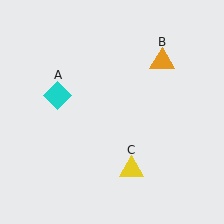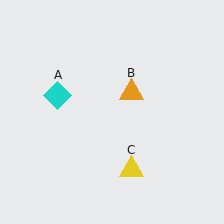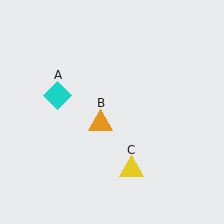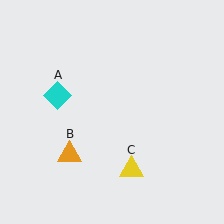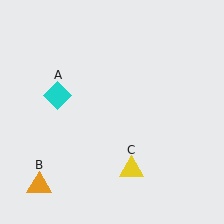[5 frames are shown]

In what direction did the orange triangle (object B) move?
The orange triangle (object B) moved down and to the left.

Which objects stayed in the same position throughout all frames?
Cyan diamond (object A) and yellow triangle (object C) remained stationary.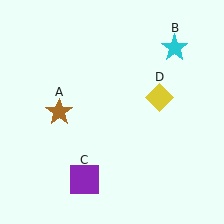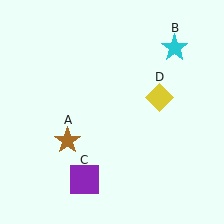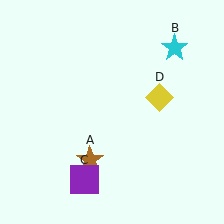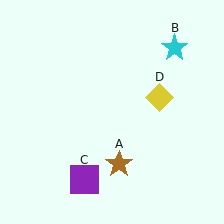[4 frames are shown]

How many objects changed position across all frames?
1 object changed position: brown star (object A).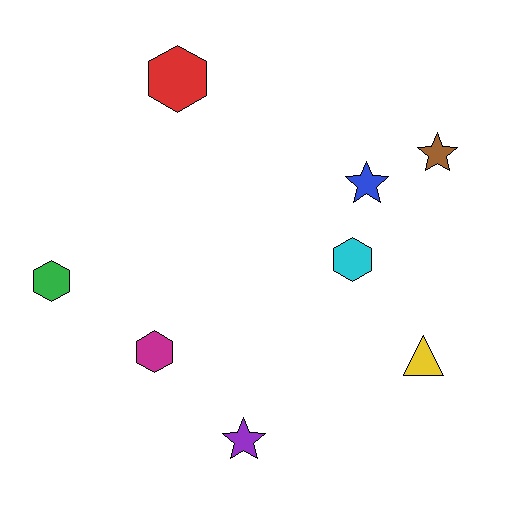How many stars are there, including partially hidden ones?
There are 3 stars.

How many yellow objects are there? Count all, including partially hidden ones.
There is 1 yellow object.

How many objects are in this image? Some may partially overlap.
There are 8 objects.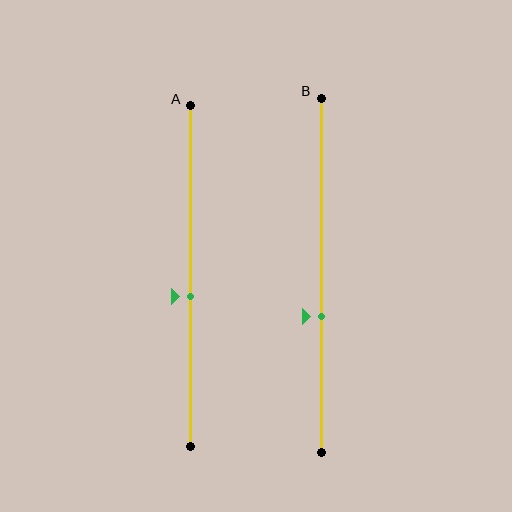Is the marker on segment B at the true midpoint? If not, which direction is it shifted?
No, the marker on segment B is shifted downward by about 12% of the segment length.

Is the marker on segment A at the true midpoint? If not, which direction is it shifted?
No, the marker on segment A is shifted downward by about 6% of the segment length.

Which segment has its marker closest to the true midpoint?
Segment A has its marker closest to the true midpoint.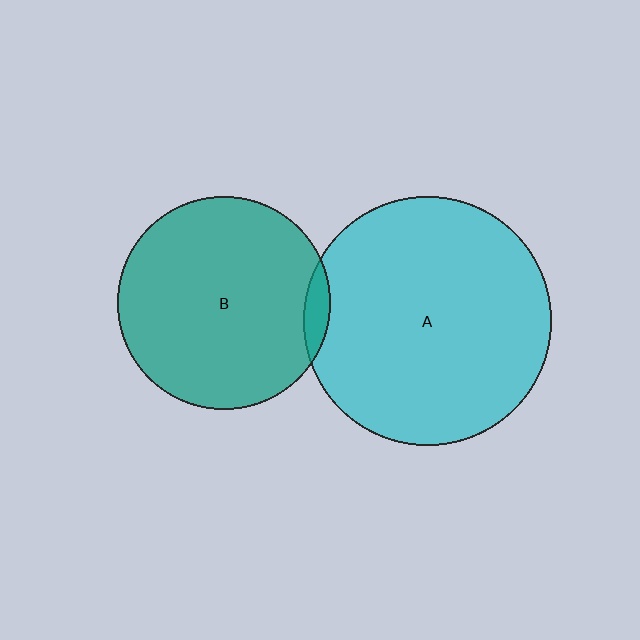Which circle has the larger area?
Circle A (cyan).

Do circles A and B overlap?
Yes.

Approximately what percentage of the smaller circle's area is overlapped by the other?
Approximately 5%.